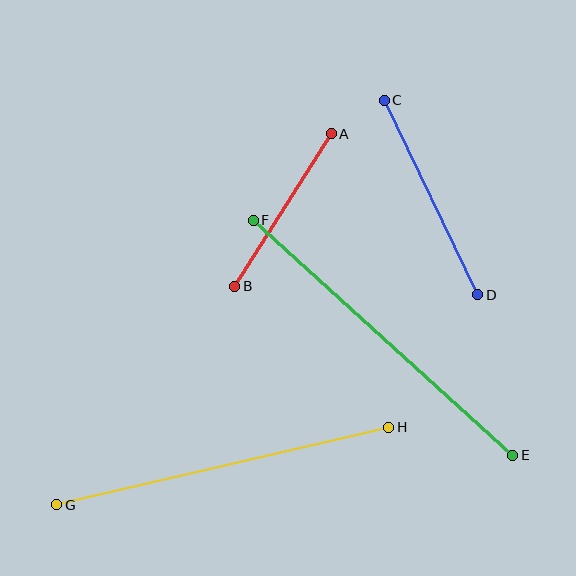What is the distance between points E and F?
The distance is approximately 350 pixels.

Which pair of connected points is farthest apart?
Points E and F are farthest apart.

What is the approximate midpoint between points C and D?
The midpoint is at approximately (431, 198) pixels.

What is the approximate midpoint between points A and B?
The midpoint is at approximately (283, 210) pixels.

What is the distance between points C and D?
The distance is approximately 216 pixels.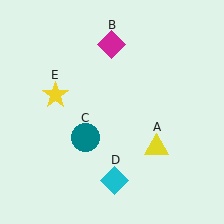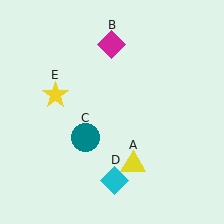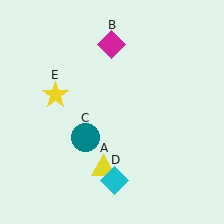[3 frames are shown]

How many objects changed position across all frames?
1 object changed position: yellow triangle (object A).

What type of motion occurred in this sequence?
The yellow triangle (object A) rotated clockwise around the center of the scene.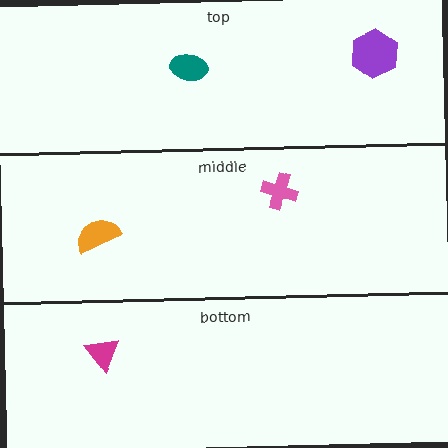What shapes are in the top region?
The purple hexagon, the teal ellipse.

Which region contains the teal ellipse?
The top region.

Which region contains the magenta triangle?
The bottom region.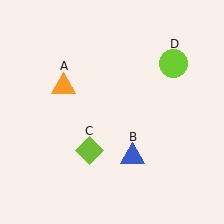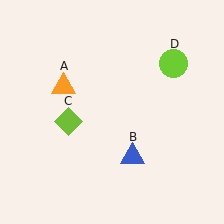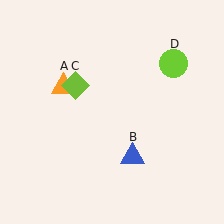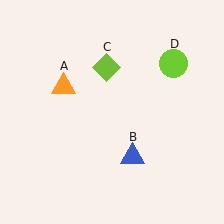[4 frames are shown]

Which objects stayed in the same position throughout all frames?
Orange triangle (object A) and blue triangle (object B) and lime circle (object D) remained stationary.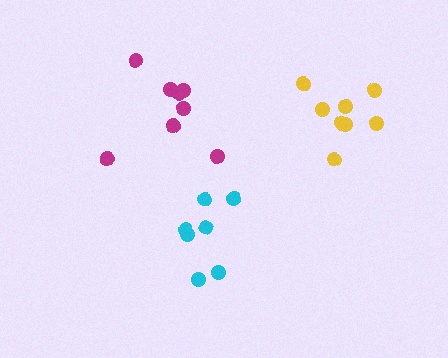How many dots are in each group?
Group 1: 7 dots, Group 2: 8 dots, Group 3: 8 dots (23 total).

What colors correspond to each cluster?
The clusters are colored: cyan, yellow, magenta.